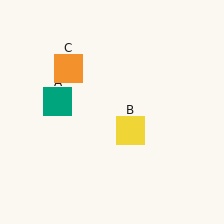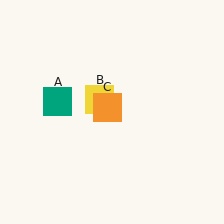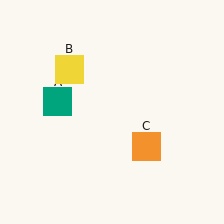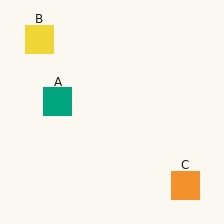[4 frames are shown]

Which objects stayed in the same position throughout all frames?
Teal square (object A) remained stationary.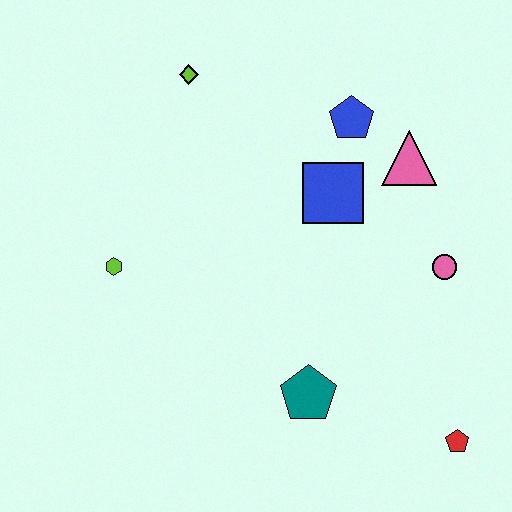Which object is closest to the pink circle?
The pink triangle is closest to the pink circle.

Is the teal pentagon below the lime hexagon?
Yes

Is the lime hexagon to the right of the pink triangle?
No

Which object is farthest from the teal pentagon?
The lime diamond is farthest from the teal pentagon.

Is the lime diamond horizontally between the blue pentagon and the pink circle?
No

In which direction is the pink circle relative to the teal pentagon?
The pink circle is to the right of the teal pentagon.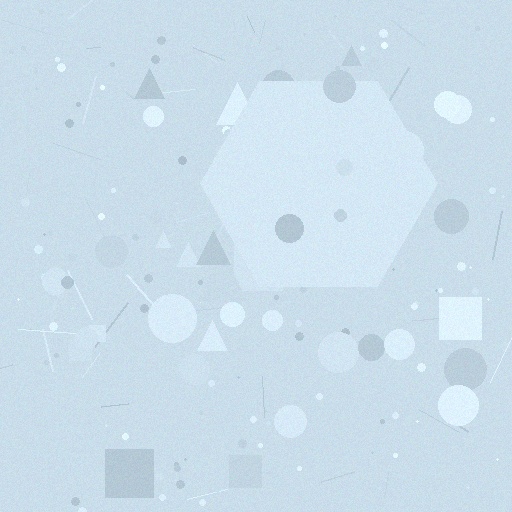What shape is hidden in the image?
A hexagon is hidden in the image.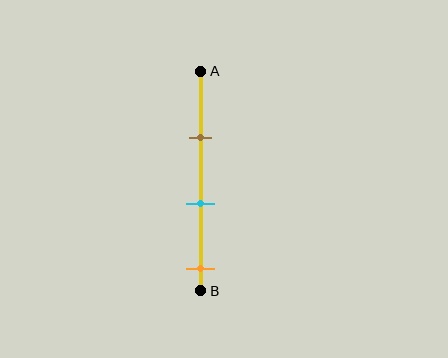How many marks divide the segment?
There are 3 marks dividing the segment.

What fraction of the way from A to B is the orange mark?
The orange mark is approximately 90% (0.9) of the way from A to B.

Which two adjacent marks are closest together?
The brown and cyan marks are the closest adjacent pair.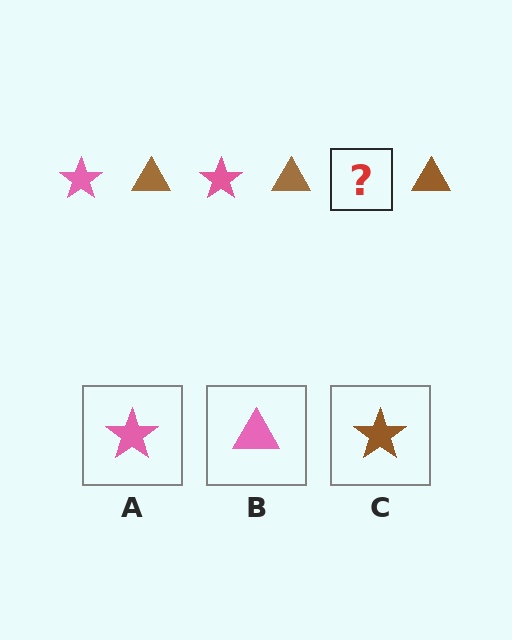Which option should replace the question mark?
Option A.